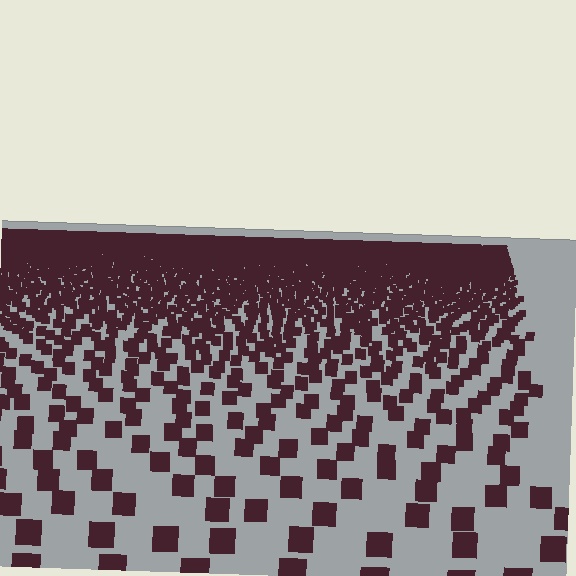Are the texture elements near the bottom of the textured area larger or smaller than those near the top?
Larger. Near the bottom, elements are closer to the viewer and appear at a bigger on-screen size.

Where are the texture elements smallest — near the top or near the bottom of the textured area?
Near the top.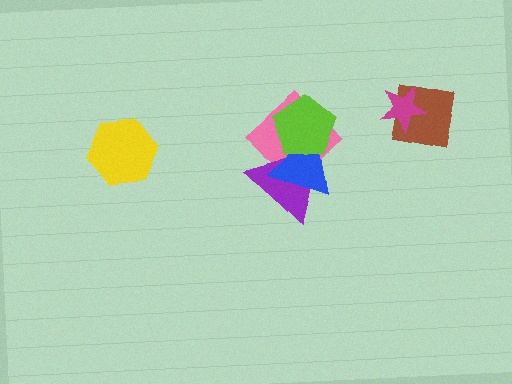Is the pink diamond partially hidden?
Yes, it is partially covered by another shape.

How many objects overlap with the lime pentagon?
3 objects overlap with the lime pentagon.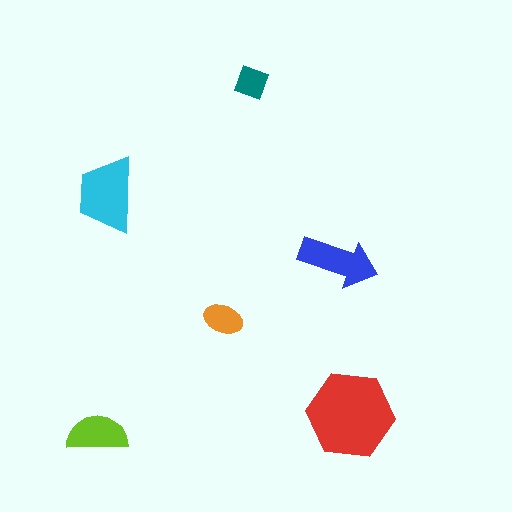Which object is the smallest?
The teal diamond.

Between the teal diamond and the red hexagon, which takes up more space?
The red hexagon.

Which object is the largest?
The red hexagon.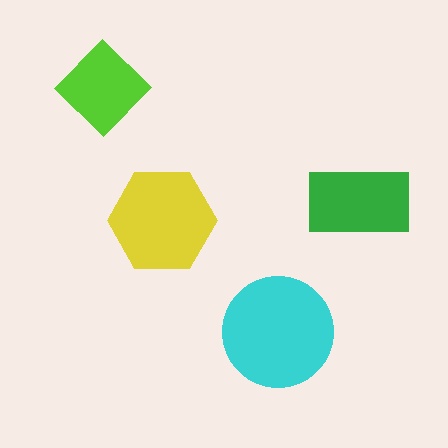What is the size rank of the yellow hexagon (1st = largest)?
2nd.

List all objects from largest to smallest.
The cyan circle, the yellow hexagon, the green rectangle, the lime diamond.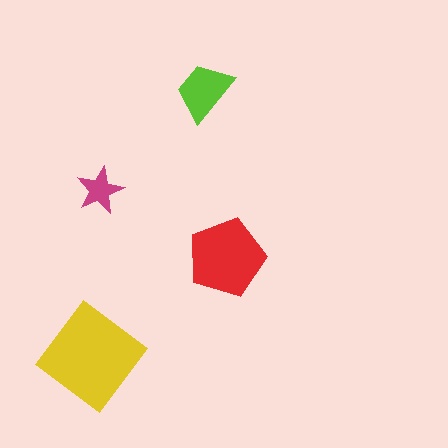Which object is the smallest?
The magenta star.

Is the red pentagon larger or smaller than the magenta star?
Larger.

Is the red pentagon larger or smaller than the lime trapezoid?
Larger.